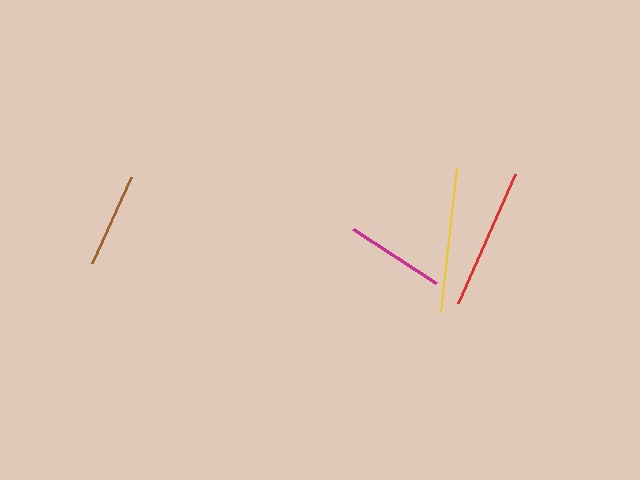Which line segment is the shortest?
The brown line is the shortest at approximately 94 pixels.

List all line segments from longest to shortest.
From longest to shortest: yellow, red, magenta, brown.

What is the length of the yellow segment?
The yellow segment is approximately 145 pixels long.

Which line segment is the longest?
The yellow line is the longest at approximately 145 pixels.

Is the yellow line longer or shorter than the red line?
The yellow line is longer than the red line.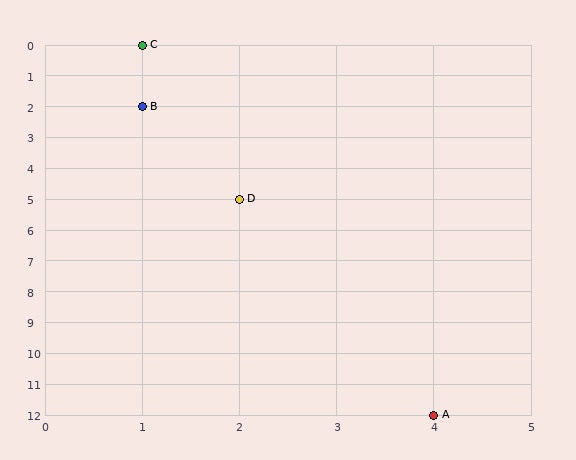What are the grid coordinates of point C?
Point C is at grid coordinates (1, 0).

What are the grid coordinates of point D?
Point D is at grid coordinates (2, 5).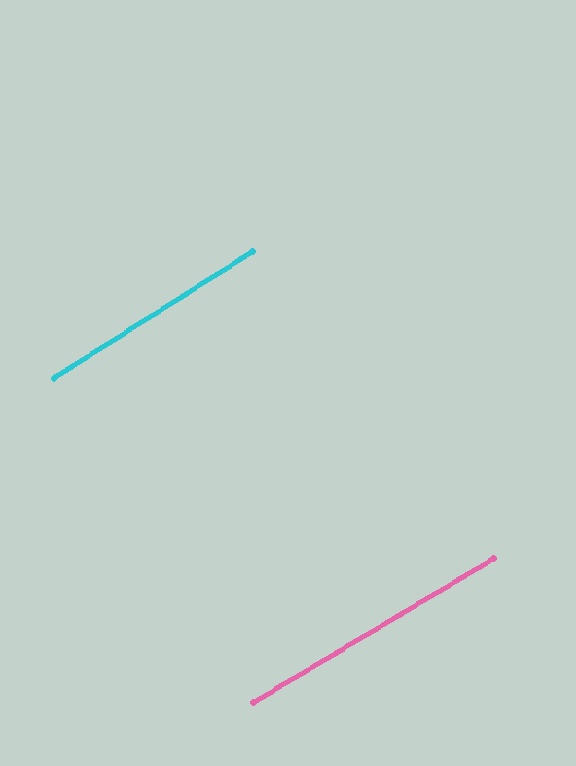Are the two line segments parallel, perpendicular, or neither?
Parallel — their directions differ by only 1.4°.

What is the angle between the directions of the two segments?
Approximately 1 degree.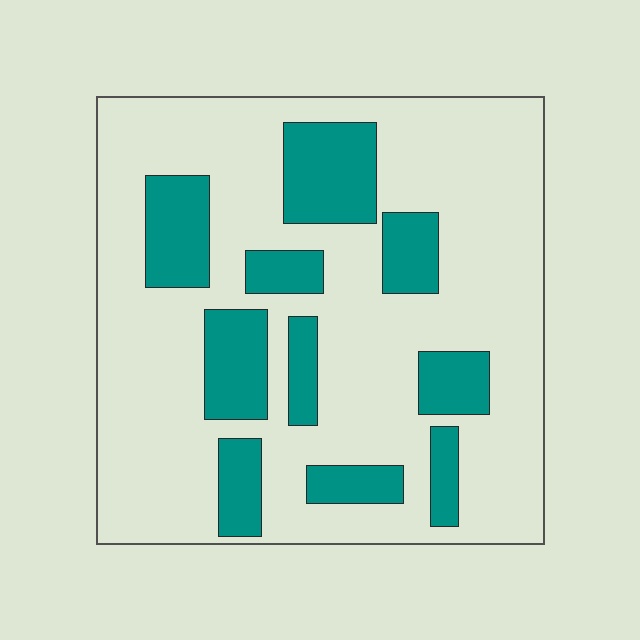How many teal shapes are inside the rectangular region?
10.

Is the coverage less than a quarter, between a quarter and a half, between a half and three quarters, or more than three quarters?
Between a quarter and a half.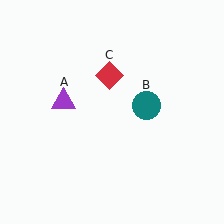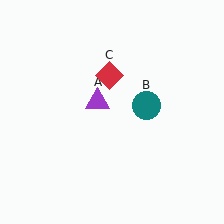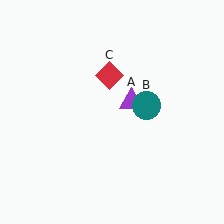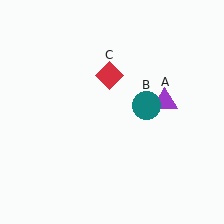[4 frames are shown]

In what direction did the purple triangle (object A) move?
The purple triangle (object A) moved right.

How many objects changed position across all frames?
1 object changed position: purple triangle (object A).